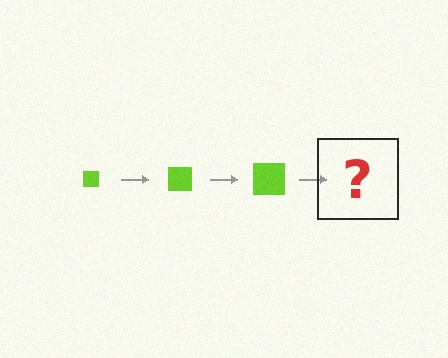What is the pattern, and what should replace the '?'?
The pattern is that the square gets progressively larger each step. The '?' should be a lime square, larger than the previous one.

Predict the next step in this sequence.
The next step is a lime square, larger than the previous one.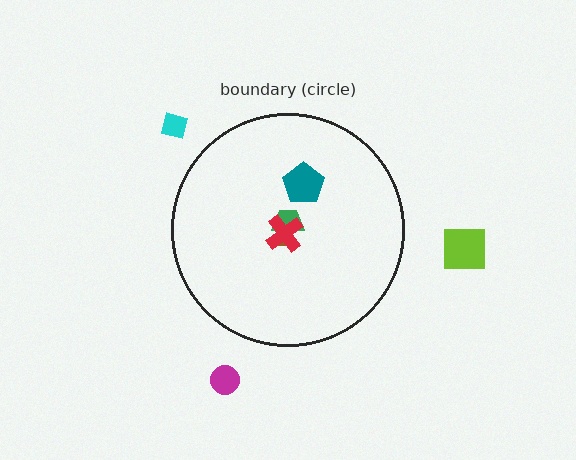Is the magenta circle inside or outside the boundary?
Outside.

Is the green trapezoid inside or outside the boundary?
Inside.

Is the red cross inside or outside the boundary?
Inside.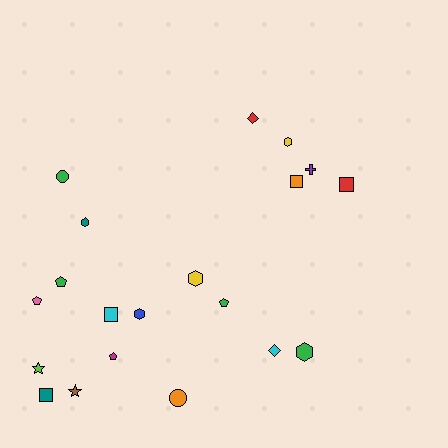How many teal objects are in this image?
There are 2 teal objects.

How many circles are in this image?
There are 2 circles.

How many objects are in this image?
There are 20 objects.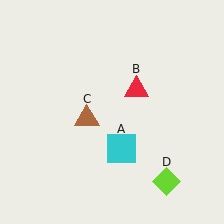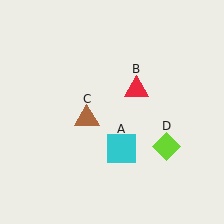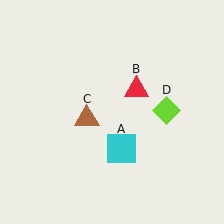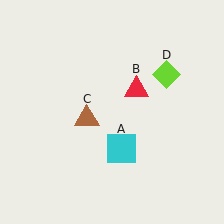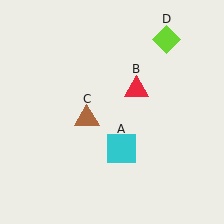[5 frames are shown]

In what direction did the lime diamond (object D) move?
The lime diamond (object D) moved up.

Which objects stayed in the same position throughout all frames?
Cyan square (object A) and red triangle (object B) and brown triangle (object C) remained stationary.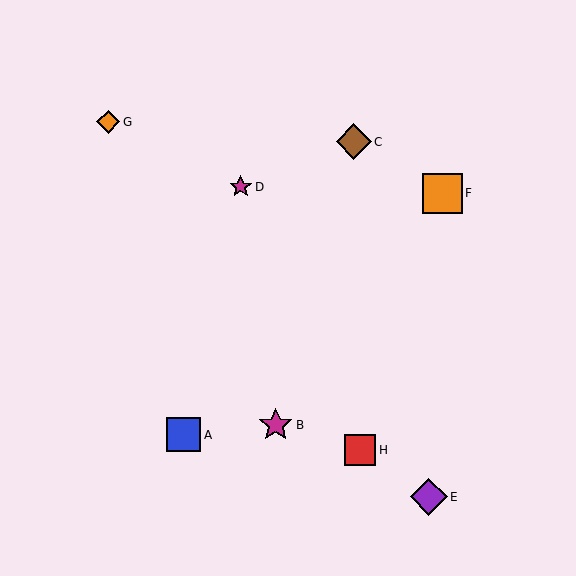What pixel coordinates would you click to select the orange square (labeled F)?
Click at (442, 194) to select the orange square F.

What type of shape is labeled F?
Shape F is an orange square.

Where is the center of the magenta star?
The center of the magenta star is at (241, 187).